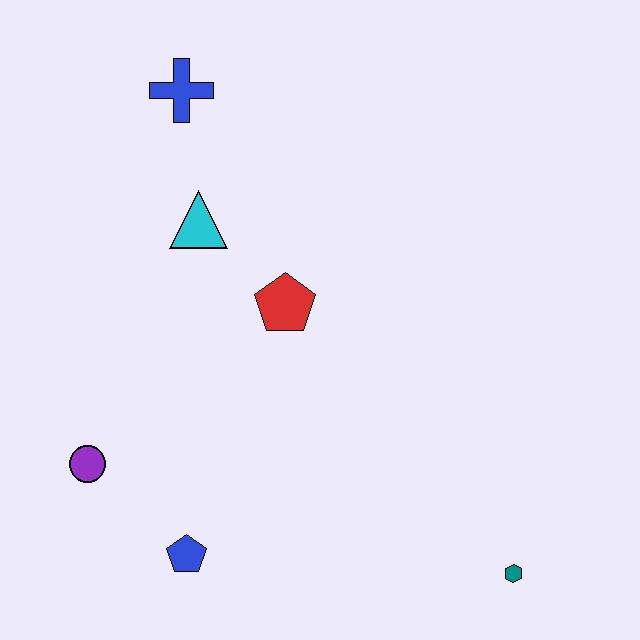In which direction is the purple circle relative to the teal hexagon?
The purple circle is to the left of the teal hexagon.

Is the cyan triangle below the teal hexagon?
No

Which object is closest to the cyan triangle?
The red pentagon is closest to the cyan triangle.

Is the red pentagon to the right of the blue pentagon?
Yes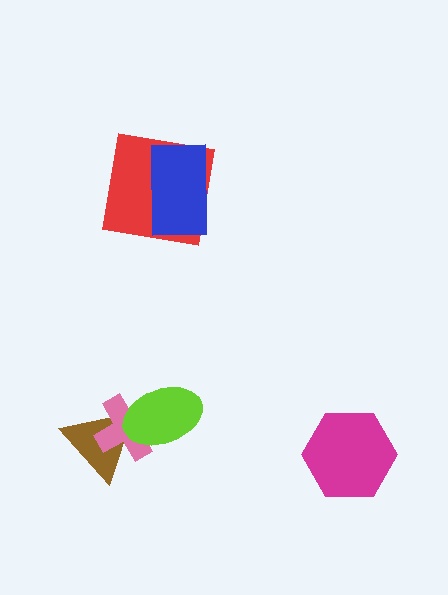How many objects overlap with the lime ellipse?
2 objects overlap with the lime ellipse.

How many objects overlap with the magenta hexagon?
0 objects overlap with the magenta hexagon.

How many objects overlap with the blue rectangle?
1 object overlaps with the blue rectangle.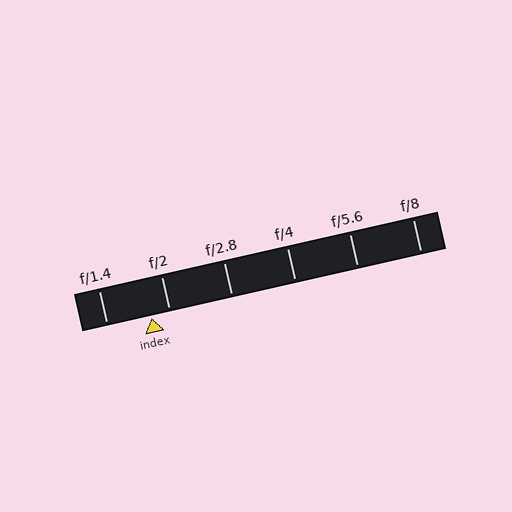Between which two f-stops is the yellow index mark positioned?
The index mark is between f/1.4 and f/2.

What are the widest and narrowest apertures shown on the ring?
The widest aperture shown is f/1.4 and the narrowest is f/8.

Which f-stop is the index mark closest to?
The index mark is closest to f/2.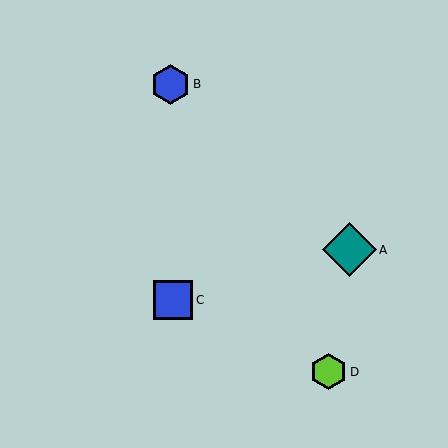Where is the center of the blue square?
The center of the blue square is at (173, 300).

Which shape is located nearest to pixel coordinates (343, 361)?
The lime hexagon (labeled D) at (329, 372) is nearest to that location.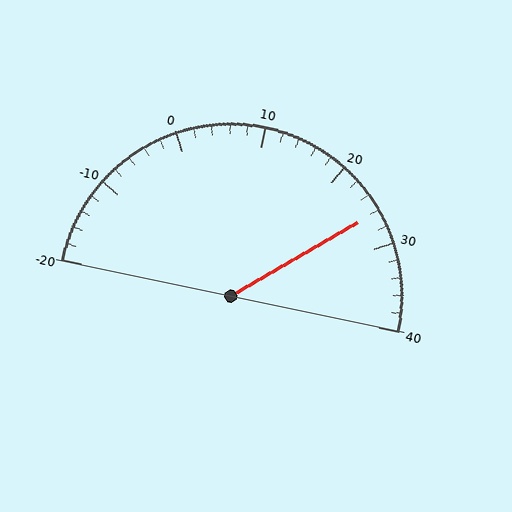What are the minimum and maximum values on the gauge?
The gauge ranges from -20 to 40.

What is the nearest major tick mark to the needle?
The nearest major tick mark is 30.